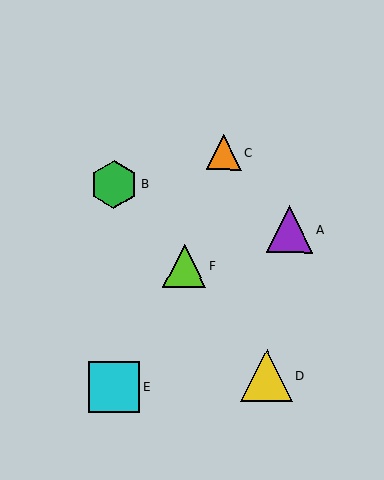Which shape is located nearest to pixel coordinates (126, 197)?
The green hexagon (labeled B) at (114, 184) is nearest to that location.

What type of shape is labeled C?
Shape C is an orange triangle.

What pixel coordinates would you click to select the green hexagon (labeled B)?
Click at (114, 184) to select the green hexagon B.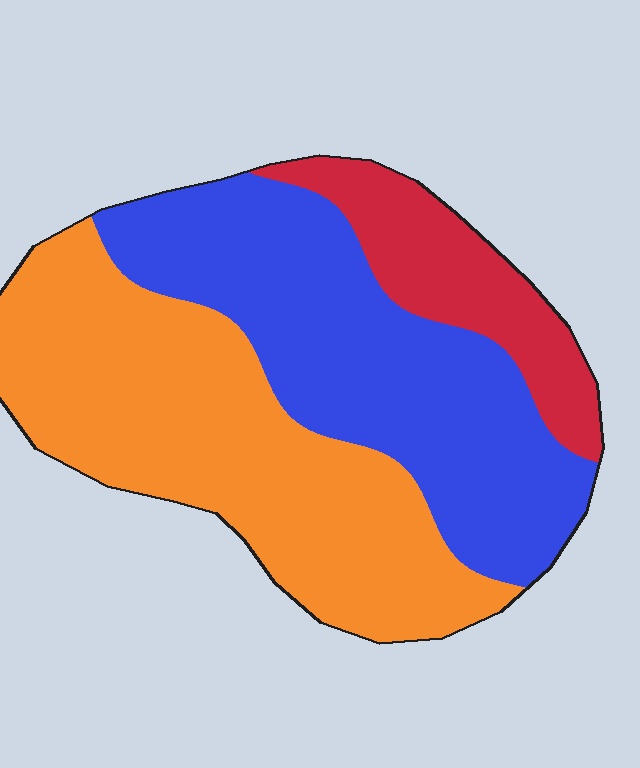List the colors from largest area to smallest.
From largest to smallest: orange, blue, red.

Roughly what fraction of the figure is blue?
Blue takes up about two fifths (2/5) of the figure.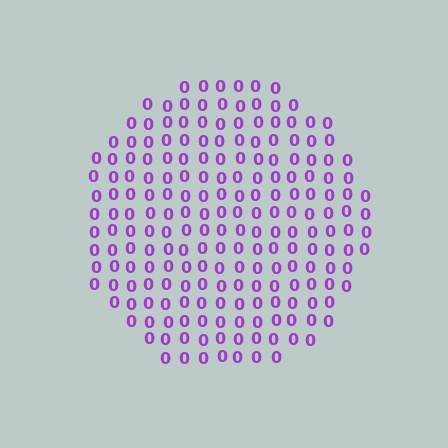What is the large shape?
The large shape is a circle.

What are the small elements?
The small elements are digit 0's.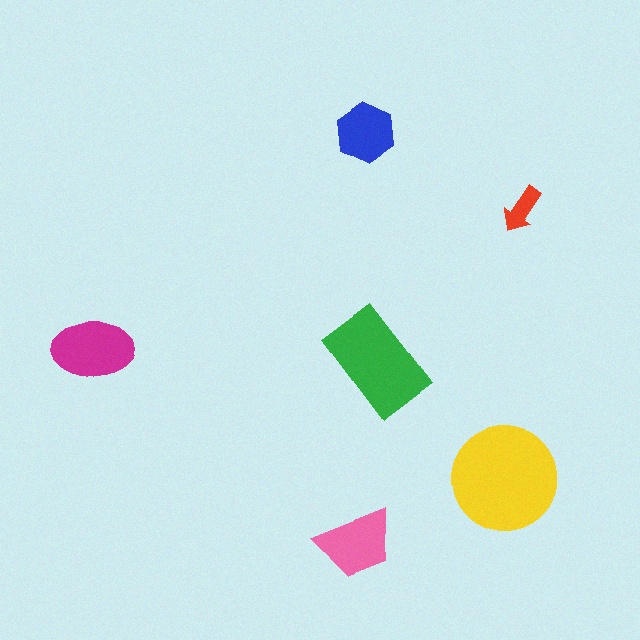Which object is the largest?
The yellow circle.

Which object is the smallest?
The red arrow.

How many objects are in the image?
There are 6 objects in the image.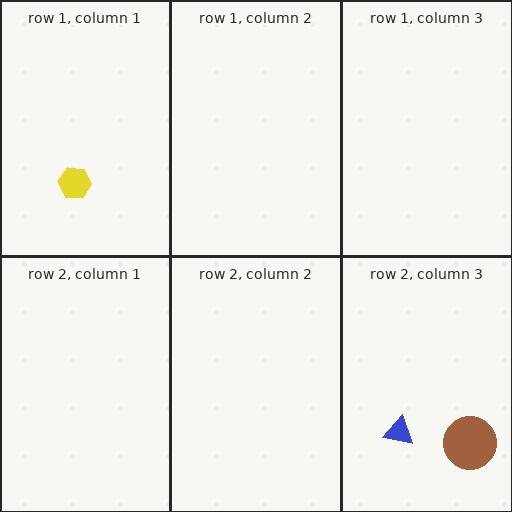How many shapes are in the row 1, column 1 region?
1.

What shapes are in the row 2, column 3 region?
The blue triangle, the brown circle.